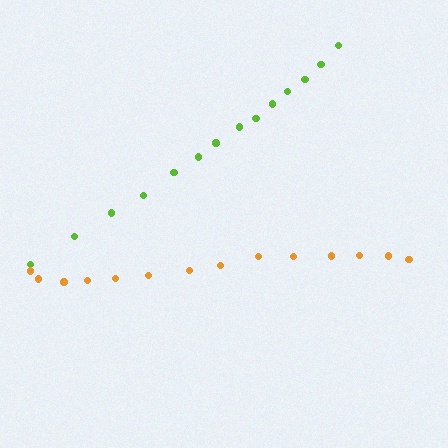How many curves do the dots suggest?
There are 2 distinct paths.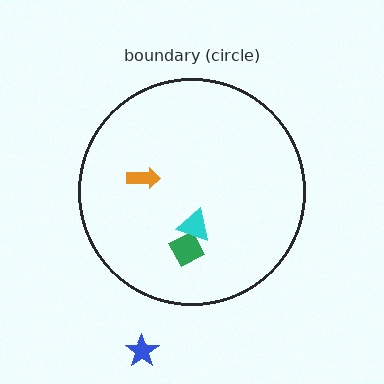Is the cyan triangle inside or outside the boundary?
Inside.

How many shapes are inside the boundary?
3 inside, 1 outside.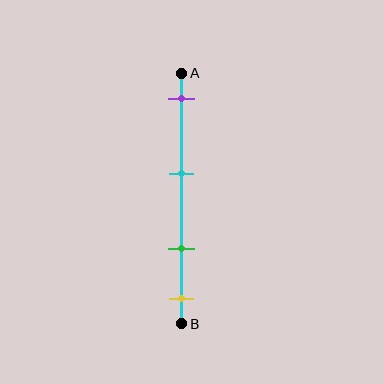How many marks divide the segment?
There are 4 marks dividing the segment.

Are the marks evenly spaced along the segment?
No, the marks are not evenly spaced.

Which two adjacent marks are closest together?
The green and yellow marks are the closest adjacent pair.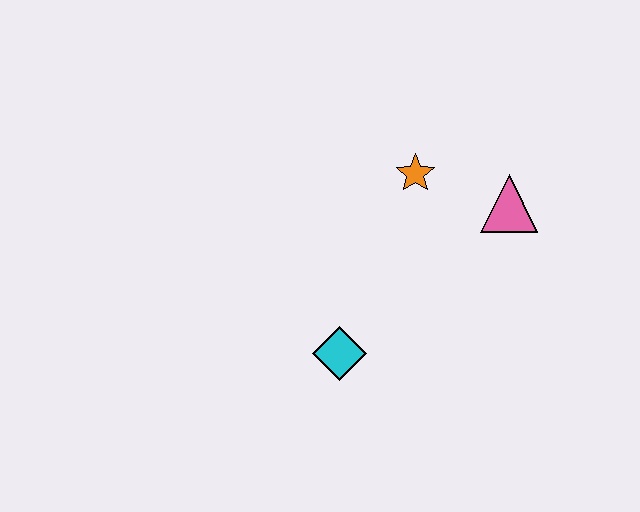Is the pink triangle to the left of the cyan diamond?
No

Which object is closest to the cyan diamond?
The orange star is closest to the cyan diamond.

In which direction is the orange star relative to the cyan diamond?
The orange star is above the cyan diamond.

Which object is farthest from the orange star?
The cyan diamond is farthest from the orange star.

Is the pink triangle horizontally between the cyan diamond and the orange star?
No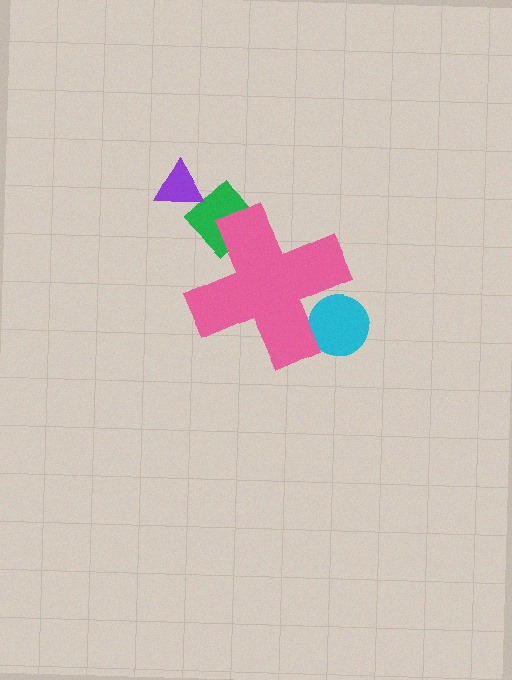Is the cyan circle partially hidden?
Yes, the cyan circle is partially hidden behind the pink cross.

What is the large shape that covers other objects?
A pink cross.